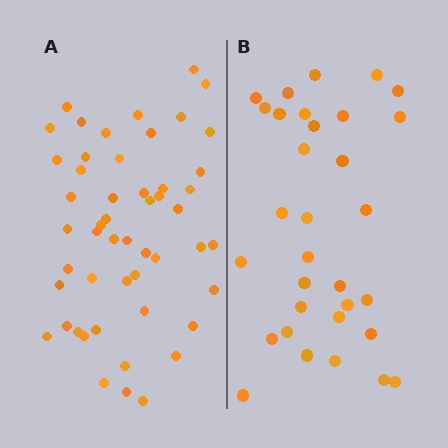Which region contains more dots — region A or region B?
Region A (the left region) has more dots.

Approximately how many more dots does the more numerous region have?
Region A has approximately 20 more dots than region B.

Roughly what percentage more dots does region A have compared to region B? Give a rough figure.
About 60% more.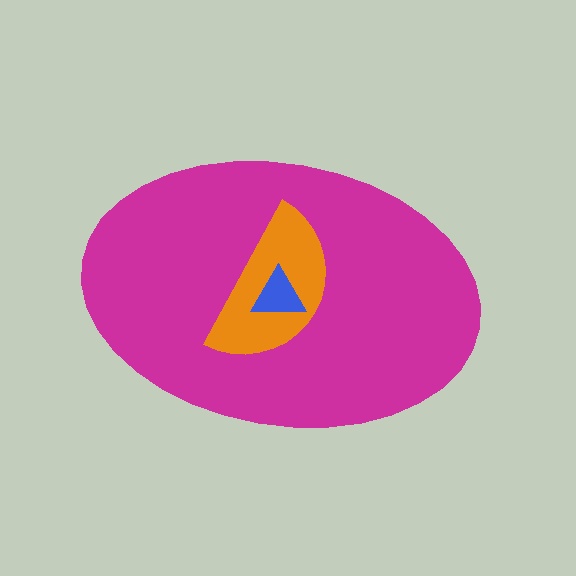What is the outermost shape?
The magenta ellipse.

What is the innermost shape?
The blue triangle.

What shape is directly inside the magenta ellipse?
The orange semicircle.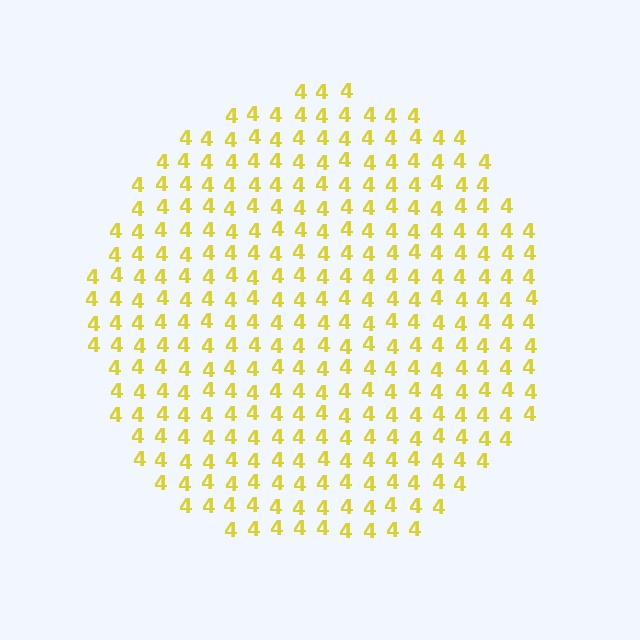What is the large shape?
The large shape is a circle.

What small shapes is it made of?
It is made of small digit 4's.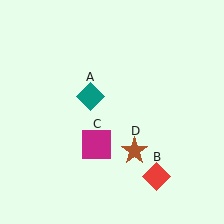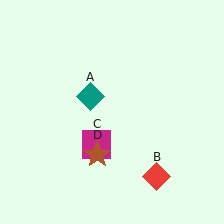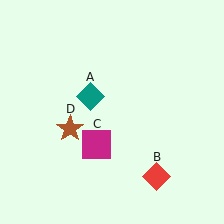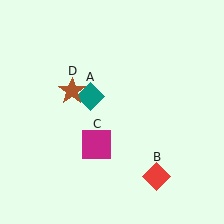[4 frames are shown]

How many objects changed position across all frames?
1 object changed position: brown star (object D).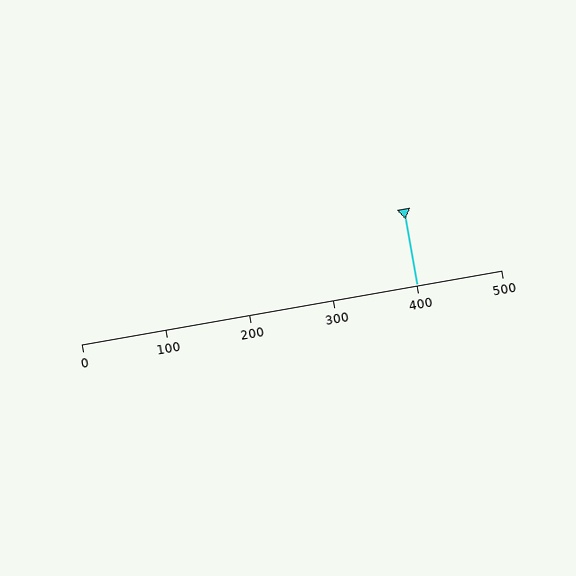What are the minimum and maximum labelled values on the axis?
The axis runs from 0 to 500.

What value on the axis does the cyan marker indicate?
The marker indicates approximately 400.